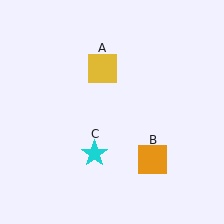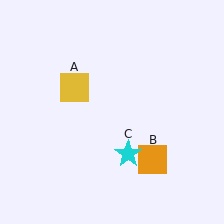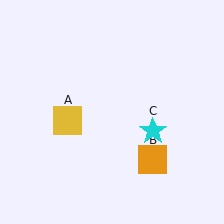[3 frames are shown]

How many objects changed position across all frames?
2 objects changed position: yellow square (object A), cyan star (object C).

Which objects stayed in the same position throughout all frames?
Orange square (object B) remained stationary.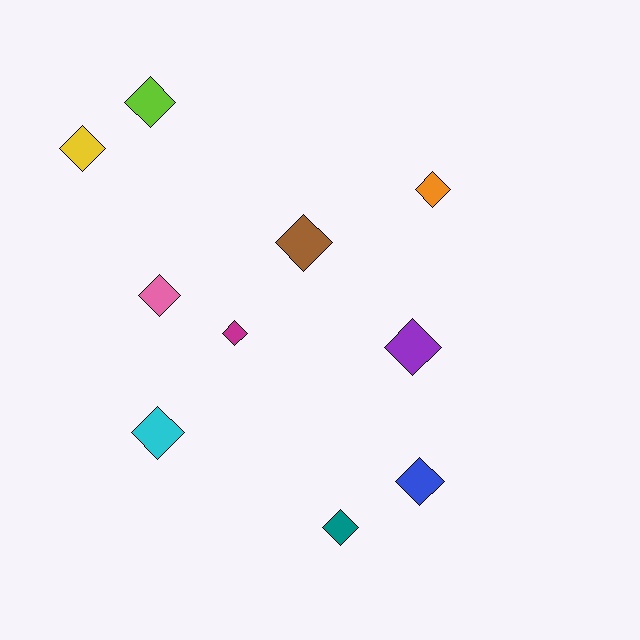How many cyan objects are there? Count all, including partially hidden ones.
There is 1 cyan object.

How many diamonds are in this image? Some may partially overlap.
There are 10 diamonds.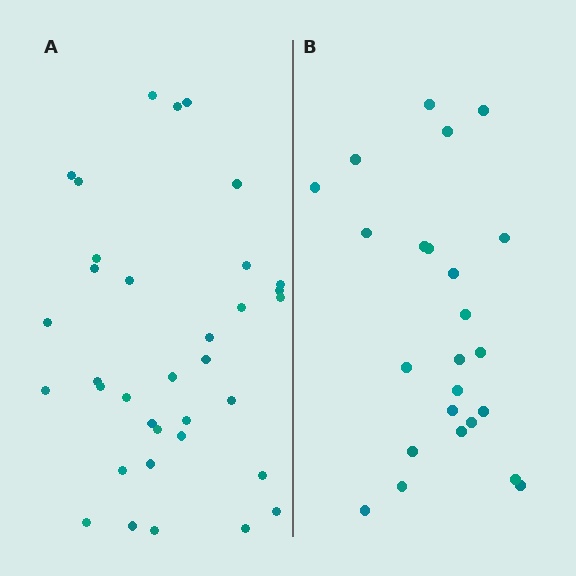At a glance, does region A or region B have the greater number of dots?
Region A (the left region) has more dots.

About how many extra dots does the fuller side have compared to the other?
Region A has roughly 12 or so more dots than region B.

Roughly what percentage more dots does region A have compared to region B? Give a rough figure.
About 45% more.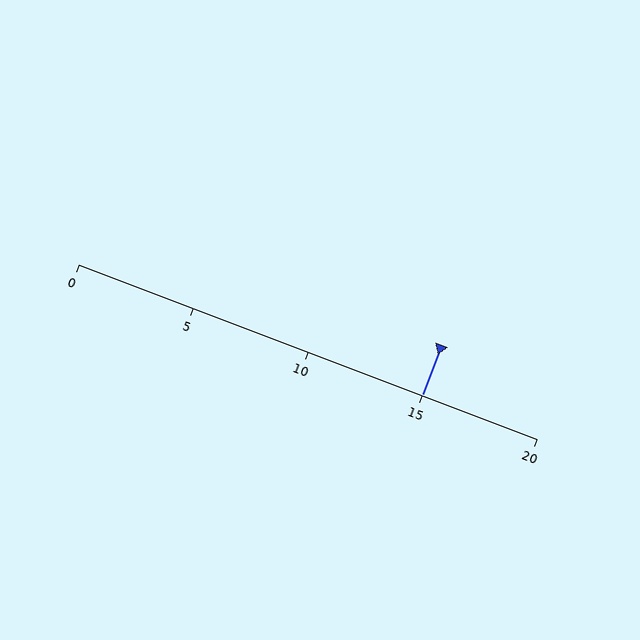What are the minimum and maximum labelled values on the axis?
The axis runs from 0 to 20.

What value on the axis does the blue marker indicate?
The marker indicates approximately 15.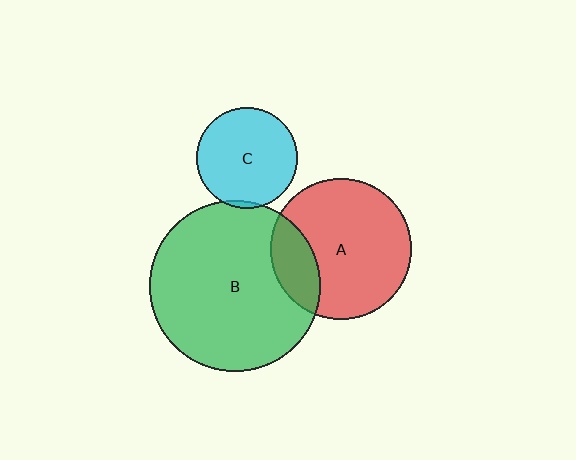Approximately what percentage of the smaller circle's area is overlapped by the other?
Approximately 20%.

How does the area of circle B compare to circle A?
Approximately 1.5 times.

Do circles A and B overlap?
Yes.